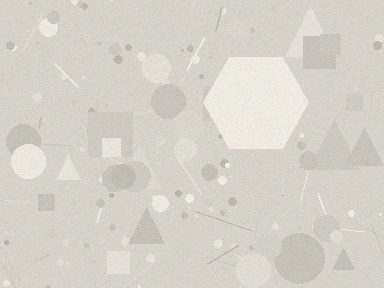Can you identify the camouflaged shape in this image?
The camouflaged shape is a hexagon.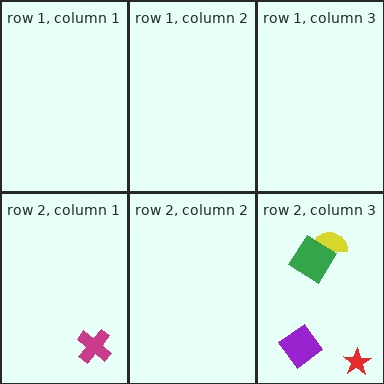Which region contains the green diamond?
The row 2, column 3 region.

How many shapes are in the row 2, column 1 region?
1.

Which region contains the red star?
The row 2, column 3 region.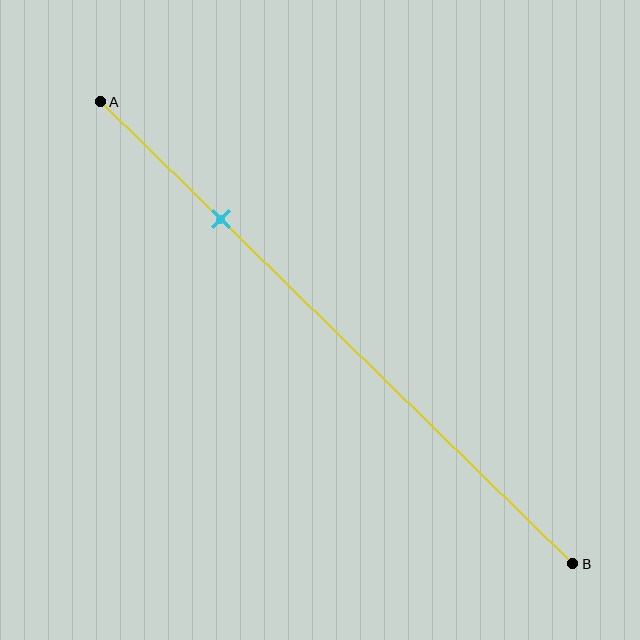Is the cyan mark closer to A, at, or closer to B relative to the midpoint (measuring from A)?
The cyan mark is closer to point A than the midpoint of segment AB.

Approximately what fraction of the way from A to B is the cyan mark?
The cyan mark is approximately 25% of the way from A to B.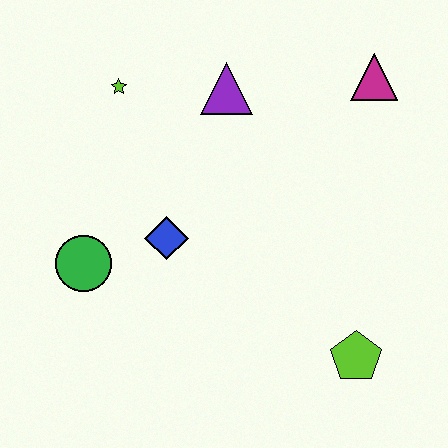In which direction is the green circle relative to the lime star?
The green circle is below the lime star.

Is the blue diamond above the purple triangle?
No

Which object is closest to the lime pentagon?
The blue diamond is closest to the lime pentagon.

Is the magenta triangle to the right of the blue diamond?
Yes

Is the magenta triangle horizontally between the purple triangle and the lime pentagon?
No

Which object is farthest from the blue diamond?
The magenta triangle is farthest from the blue diamond.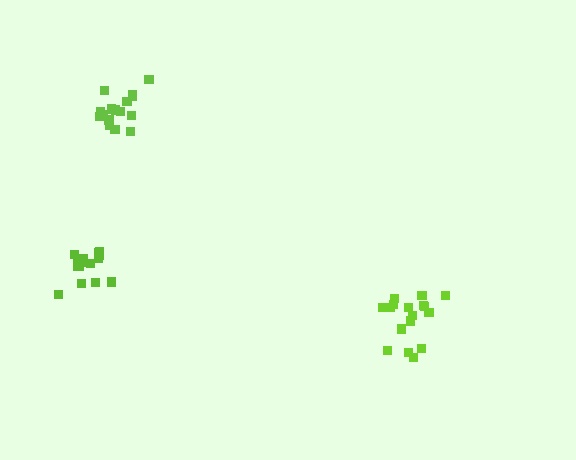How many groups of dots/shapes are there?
There are 3 groups.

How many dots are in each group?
Group 1: 16 dots, Group 2: 17 dots, Group 3: 16 dots (49 total).